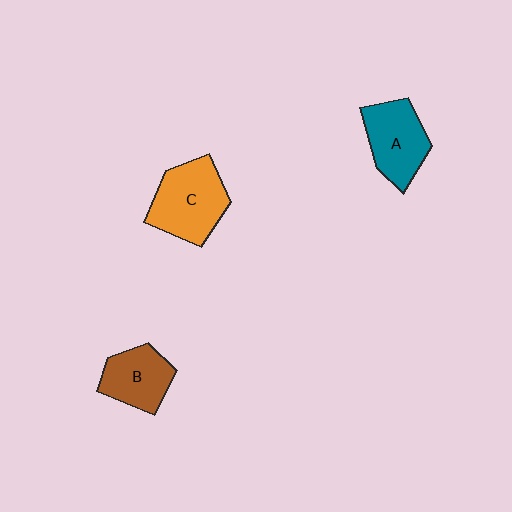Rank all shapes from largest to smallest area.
From largest to smallest: C (orange), A (teal), B (brown).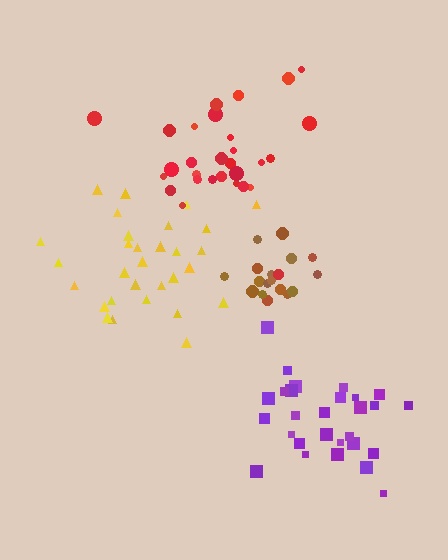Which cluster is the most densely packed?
Brown.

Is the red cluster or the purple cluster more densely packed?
Purple.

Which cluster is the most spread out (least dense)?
Yellow.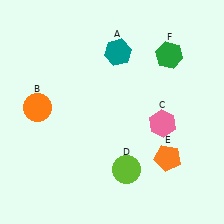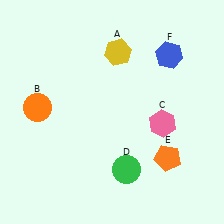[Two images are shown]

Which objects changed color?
A changed from teal to yellow. D changed from lime to green. F changed from green to blue.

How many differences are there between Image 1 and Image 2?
There are 3 differences between the two images.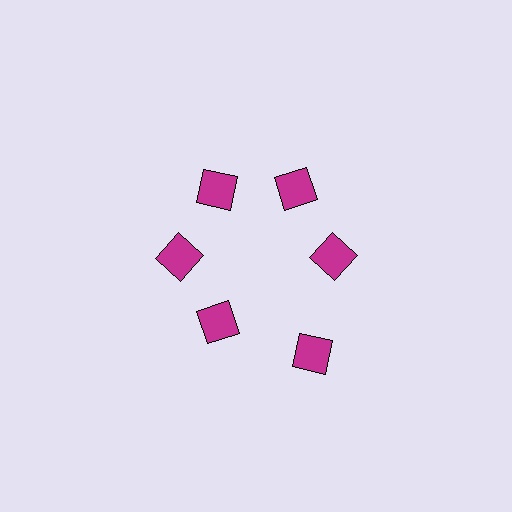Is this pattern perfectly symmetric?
No. The 6 magenta diamonds are arranged in a ring, but one element near the 5 o'clock position is pushed outward from the center, breaking the 6-fold rotational symmetry.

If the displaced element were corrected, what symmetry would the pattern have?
It would have 6-fold rotational symmetry — the pattern would map onto itself every 60 degrees.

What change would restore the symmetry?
The symmetry would be restored by moving it inward, back onto the ring so that all 6 diamonds sit at equal angles and equal distance from the center.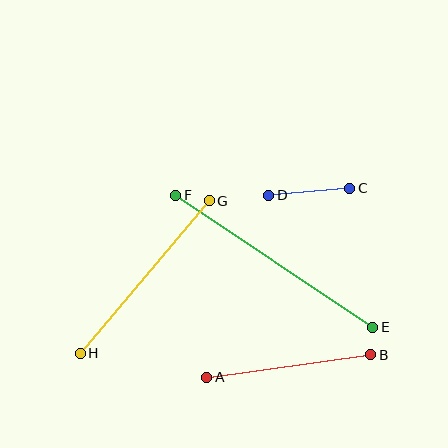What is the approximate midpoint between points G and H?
The midpoint is at approximately (145, 277) pixels.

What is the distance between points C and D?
The distance is approximately 81 pixels.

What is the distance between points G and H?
The distance is approximately 199 pixels.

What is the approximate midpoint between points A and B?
The midpoint is at approximately (289, 366) pixels.